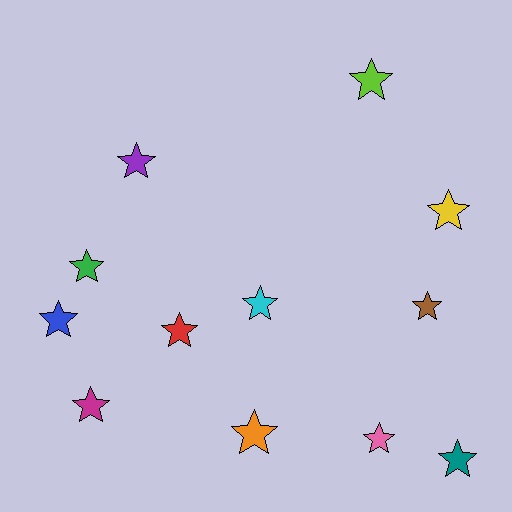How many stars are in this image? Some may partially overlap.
There are 12 stars.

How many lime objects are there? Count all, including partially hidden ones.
There is 1 lime object.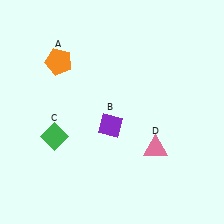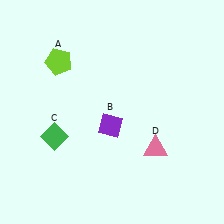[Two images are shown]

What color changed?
The pentagon (A) changed from orange in Image 1 to lime in Image 2.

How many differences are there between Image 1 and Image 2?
There is 1 difference between the two images.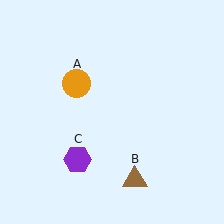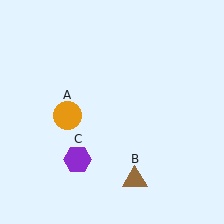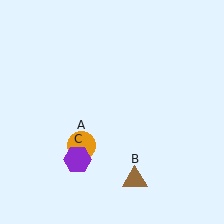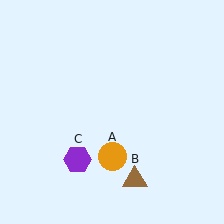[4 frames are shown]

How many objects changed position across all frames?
1 object changed position: orange circle (object A).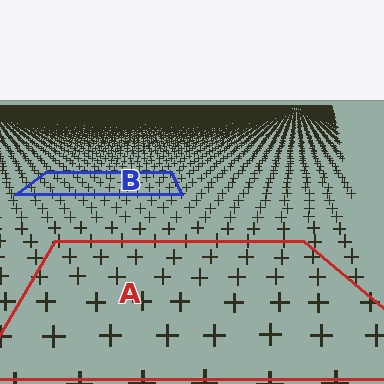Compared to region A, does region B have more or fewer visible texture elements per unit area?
Region B has more texture elements per unit area — they are packed more densely because it is farther away.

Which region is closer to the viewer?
Region A is closer. The texture elements there are larger and more spread out.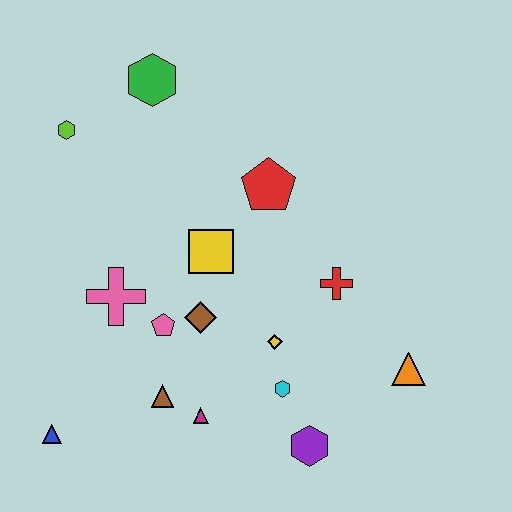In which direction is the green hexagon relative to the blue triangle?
The green hexagon is above the blue triangle.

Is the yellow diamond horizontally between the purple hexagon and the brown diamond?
Yes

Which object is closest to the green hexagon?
The lime hexagon is closest to the green hexagon.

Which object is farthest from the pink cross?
The orange triangle is farthest from the pink cross.